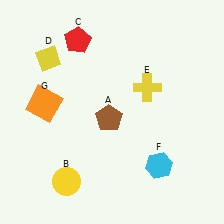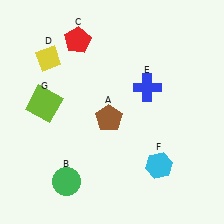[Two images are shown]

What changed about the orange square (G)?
In Image 1, G is orange. In Image 2, it changed to lime.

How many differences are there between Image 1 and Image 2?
There are 3 differences between the two images.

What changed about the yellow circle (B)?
In Image 1, B is yellow. In Image 2, it changed to green.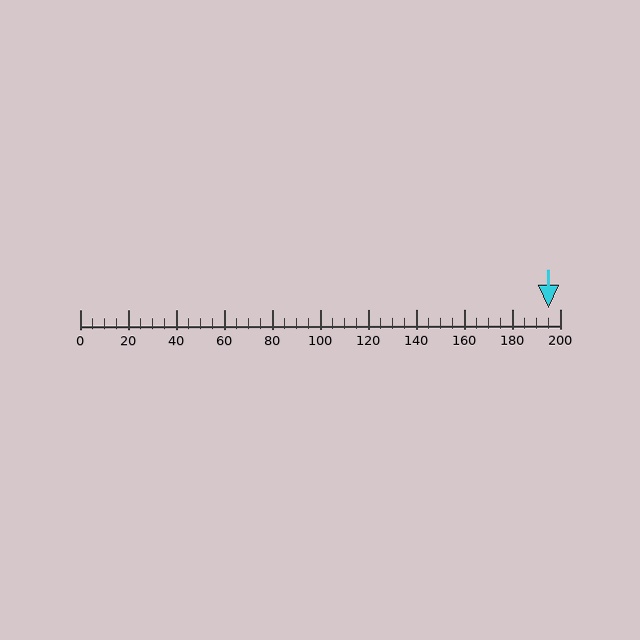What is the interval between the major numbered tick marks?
The major tick marks are spaced 20 units apart.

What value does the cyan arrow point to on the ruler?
The cyan arrow points to approximately 195.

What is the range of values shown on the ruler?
The ruler shows values from 0 to 200.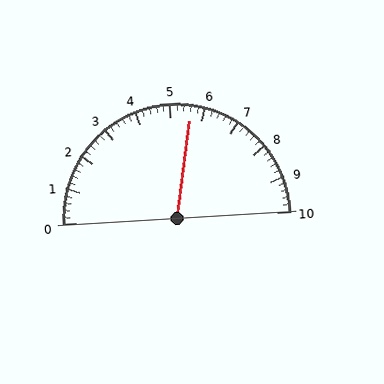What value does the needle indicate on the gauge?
The needle indicates approximately 5.6.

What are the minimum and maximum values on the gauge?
The gauge ranges from 0 to 10.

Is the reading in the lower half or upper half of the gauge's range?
The reading is in the upper half of the range (0 to 10).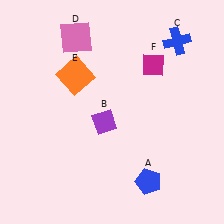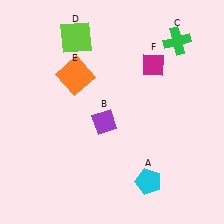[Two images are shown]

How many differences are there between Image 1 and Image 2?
There are 3 differences between the two images.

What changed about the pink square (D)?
In Image 1, D is pink. In Image 2, it changed to lime.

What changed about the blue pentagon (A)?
In Image 1, A is blue. In Image 2, it changed to cyan.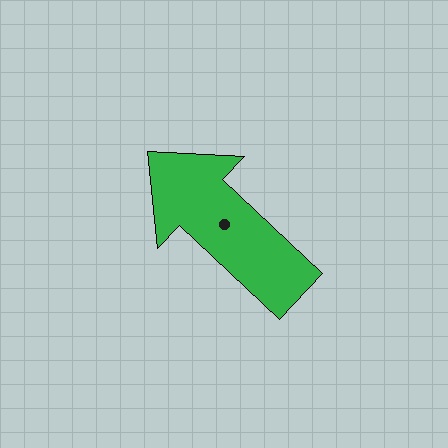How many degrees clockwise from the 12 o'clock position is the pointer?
Approximately 313 degrees.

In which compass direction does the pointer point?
Northwest.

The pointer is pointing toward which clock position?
Roughly 10 o'clock.